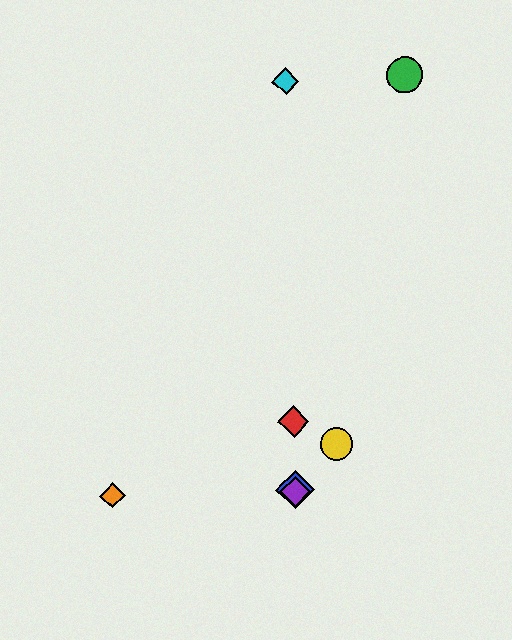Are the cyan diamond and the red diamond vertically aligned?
Yes, both are at x≈285.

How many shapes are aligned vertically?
4 shapes (the red diamond, the blue diamond, the purple diamond, the cyan diamond) are aligned vertically.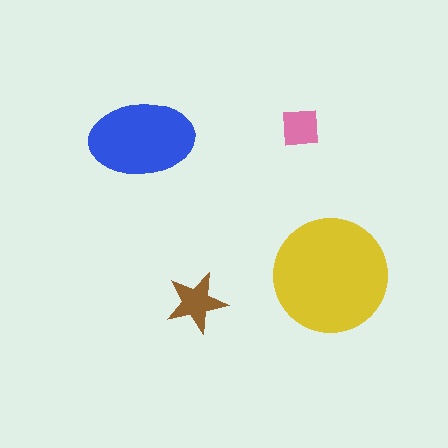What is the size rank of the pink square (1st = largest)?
4th.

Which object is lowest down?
The brown star is bottommost.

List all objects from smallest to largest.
The pink square, the brown star, the blue ellipse, the yellow circle.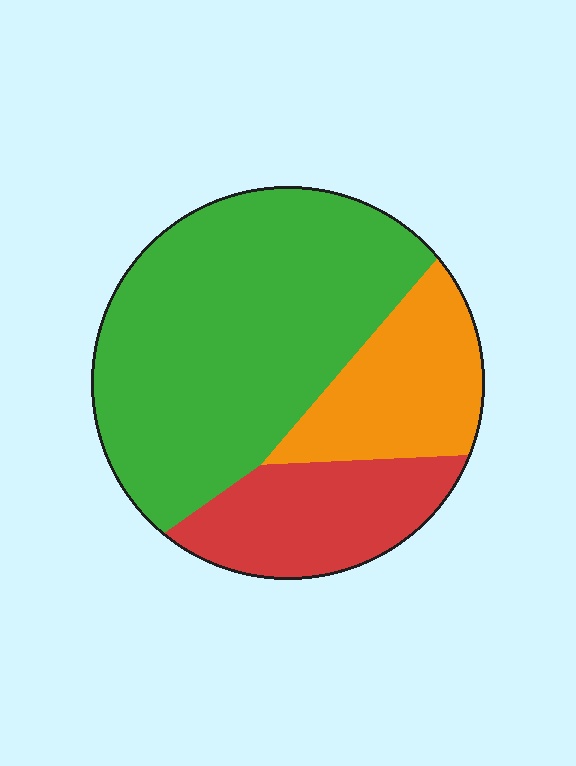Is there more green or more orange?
Green.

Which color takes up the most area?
Green, at roughly 60%.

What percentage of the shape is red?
Red takes up about one fifth (1/5) of the shape.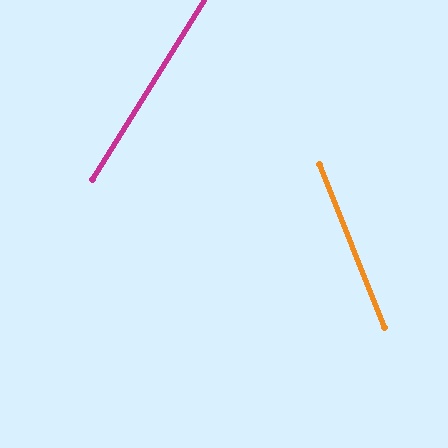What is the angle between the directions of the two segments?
Approximately 54 degrees.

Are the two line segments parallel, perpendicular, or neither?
Neither parallel nor perpendicular — they differ by about 54°.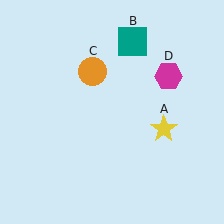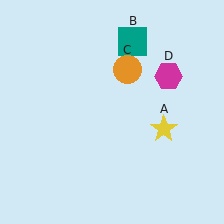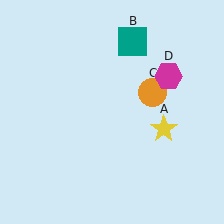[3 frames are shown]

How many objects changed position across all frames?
1 object changed position: orange circle (object C).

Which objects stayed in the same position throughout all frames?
Yellow star (object A) and teal square (object B) and magenta hexagon (object D) remained stationary.